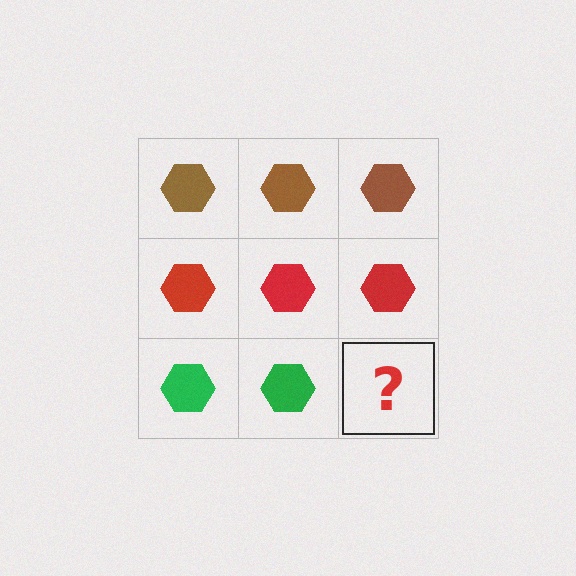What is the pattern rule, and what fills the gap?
The rule is that each row has a consistent color. The gap should be filled with a green hexagon.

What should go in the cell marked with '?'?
The missing cell should contain a green hexagon.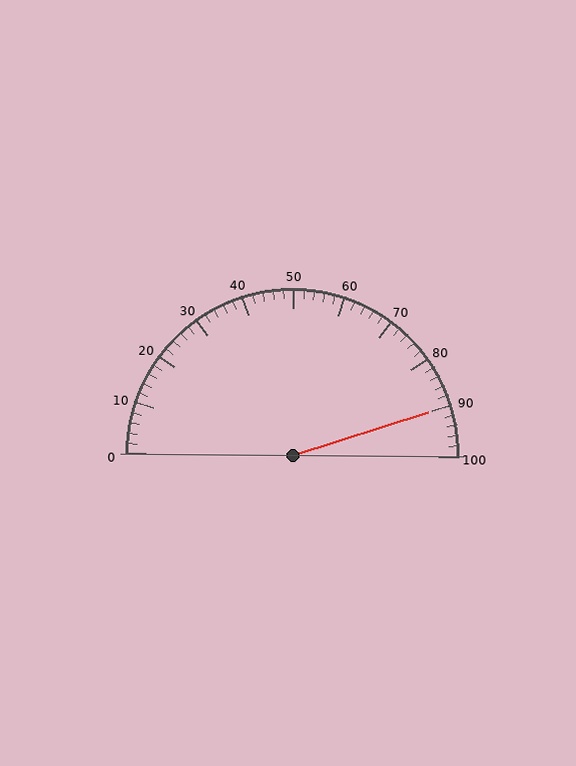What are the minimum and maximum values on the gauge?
The gauge ranges from 0 to 100.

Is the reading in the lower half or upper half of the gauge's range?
The reading is in the upper half of the range (0 to 100).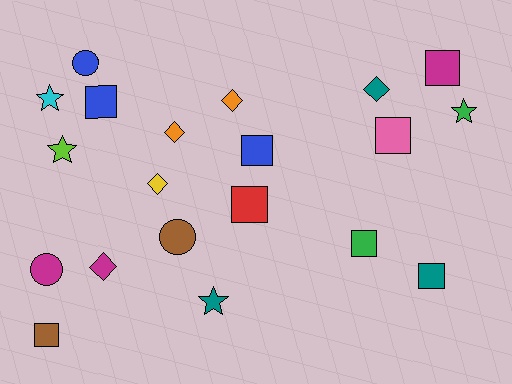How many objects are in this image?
There are 20 objects.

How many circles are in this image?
There are 3 circles.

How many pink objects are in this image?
There is 1 pink object.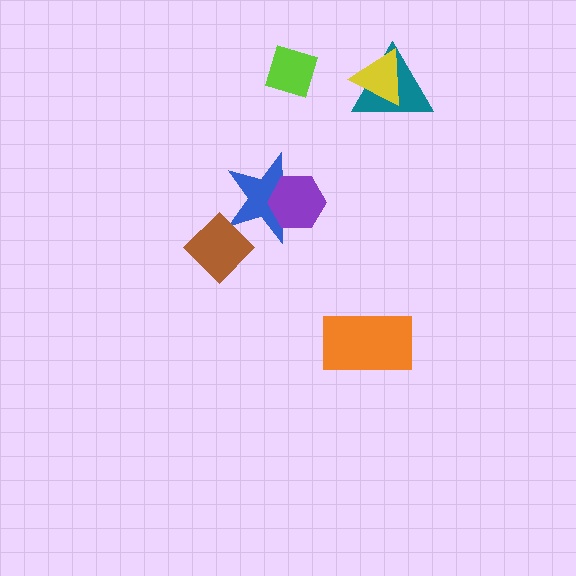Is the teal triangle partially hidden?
Yes, it is partially covered by another shape.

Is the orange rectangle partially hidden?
No, no other shape covers it.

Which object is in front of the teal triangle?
The yellow triangle is in front of the teal triangle.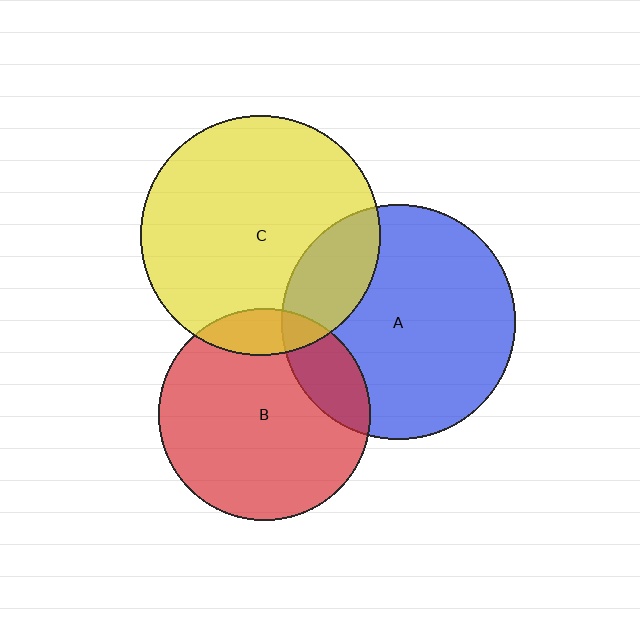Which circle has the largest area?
Circle C (yellow).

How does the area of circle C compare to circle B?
Approximately 1.3 times.